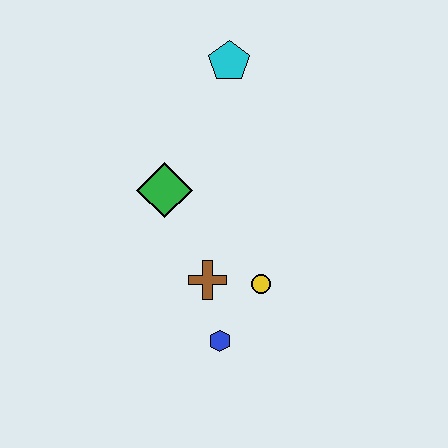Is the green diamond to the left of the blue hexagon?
Yes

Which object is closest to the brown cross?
The yellow circle is closest to the brown cross.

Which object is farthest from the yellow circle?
The cyan pentagon is farthest from the yellow circle.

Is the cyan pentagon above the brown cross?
Yes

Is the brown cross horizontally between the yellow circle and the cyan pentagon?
No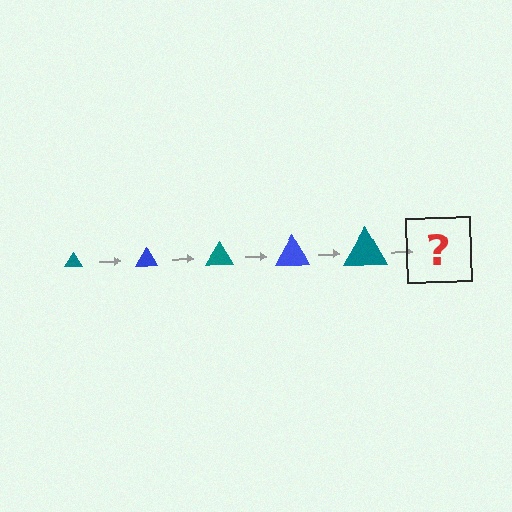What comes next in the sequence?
The next element should be a blue triangle, larger than the previous one.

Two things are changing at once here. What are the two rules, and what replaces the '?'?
The two rules are that the triangle grows larger each step and the color cycles through teal and blue. The '?' should be a blue triangle, larger than the previous one.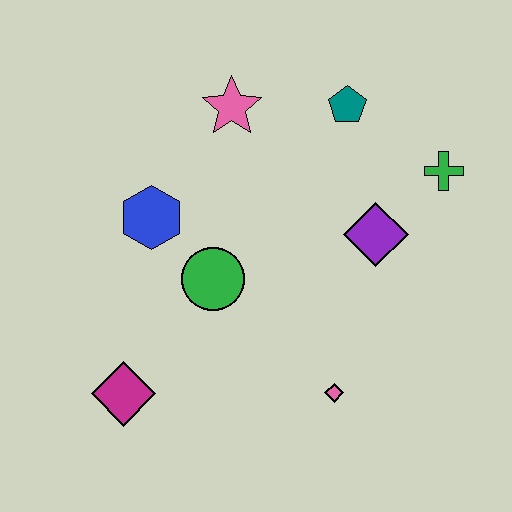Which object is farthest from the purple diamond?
The magenta diamond is farthest from the purple diamond.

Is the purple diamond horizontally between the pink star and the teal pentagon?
No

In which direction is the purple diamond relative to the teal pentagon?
The purple diamond is below the teal pentagon.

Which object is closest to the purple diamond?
The green cross is closest to the purple diamond.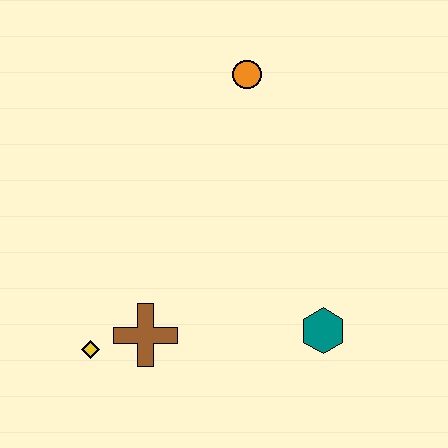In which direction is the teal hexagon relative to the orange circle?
The teal hexagon is below the orange circle.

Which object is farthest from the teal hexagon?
The orange circle is farthest from the teal hexagon.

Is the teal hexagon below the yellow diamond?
No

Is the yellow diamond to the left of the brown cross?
Yes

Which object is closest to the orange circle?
The teal hexagon is closest to the orange circle.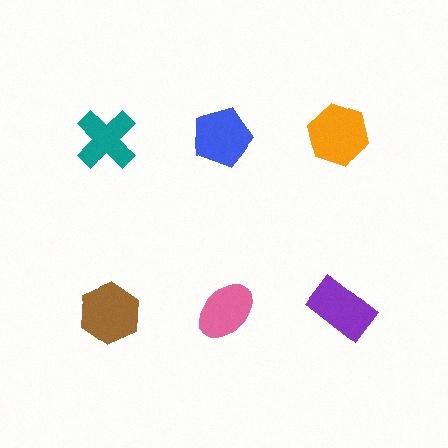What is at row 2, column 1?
A brown hexagon.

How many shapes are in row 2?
3 shapes.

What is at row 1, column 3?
An orange hexagon.